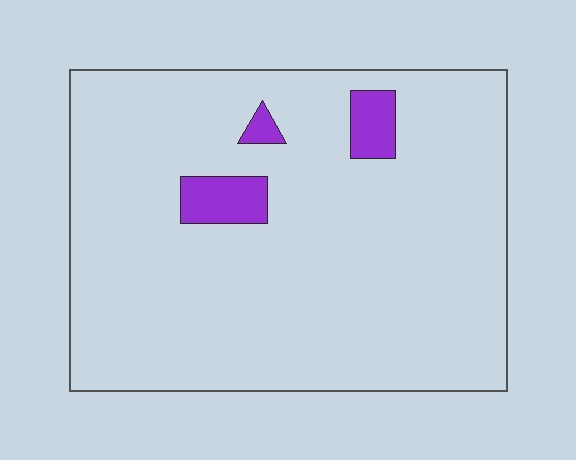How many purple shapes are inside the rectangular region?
3.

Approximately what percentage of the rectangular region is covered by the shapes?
Approximately 5%.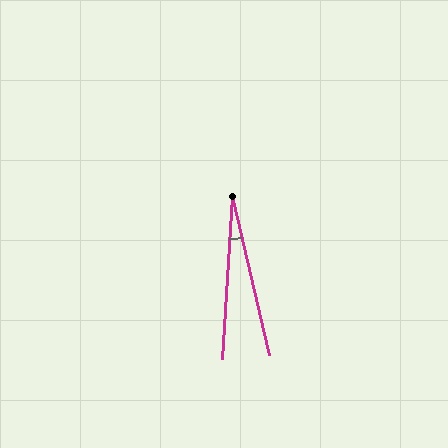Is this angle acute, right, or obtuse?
It is acute.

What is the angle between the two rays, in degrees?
Approximately 17 degrees.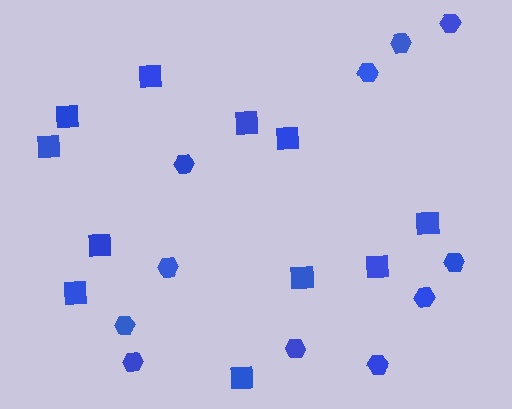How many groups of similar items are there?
There are 2 groups: one group of squares (11) and one group of hexagons (11).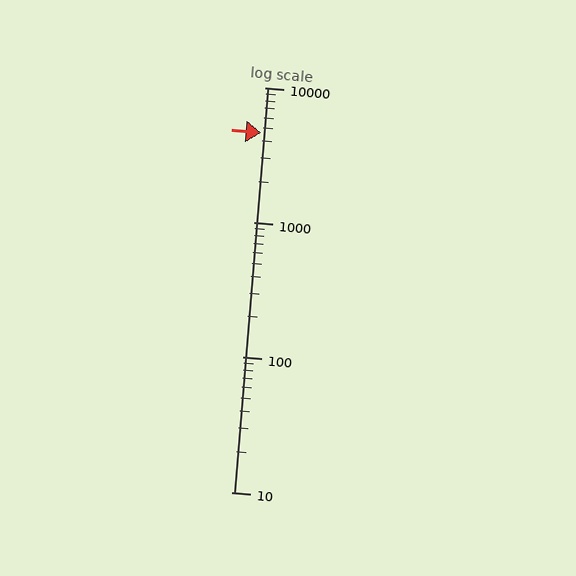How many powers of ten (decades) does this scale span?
The scale spans 3 decades, from 10 to 10000.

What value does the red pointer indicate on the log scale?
The pointer indicates approximately 4600.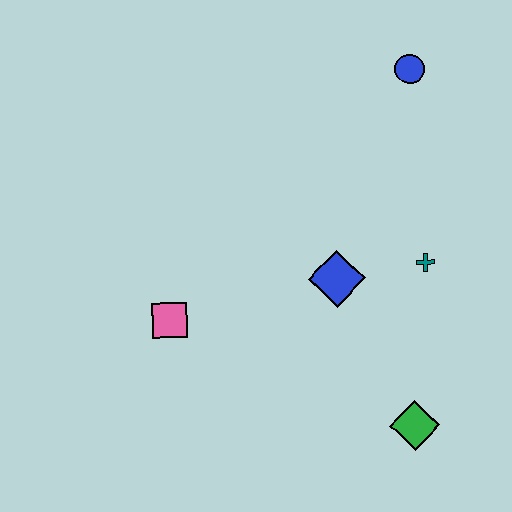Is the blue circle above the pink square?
Yes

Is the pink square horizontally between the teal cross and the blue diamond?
No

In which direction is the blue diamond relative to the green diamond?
The blue diamond is above the green diamond.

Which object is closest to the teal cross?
The blue diamond is closest to the teal cross.